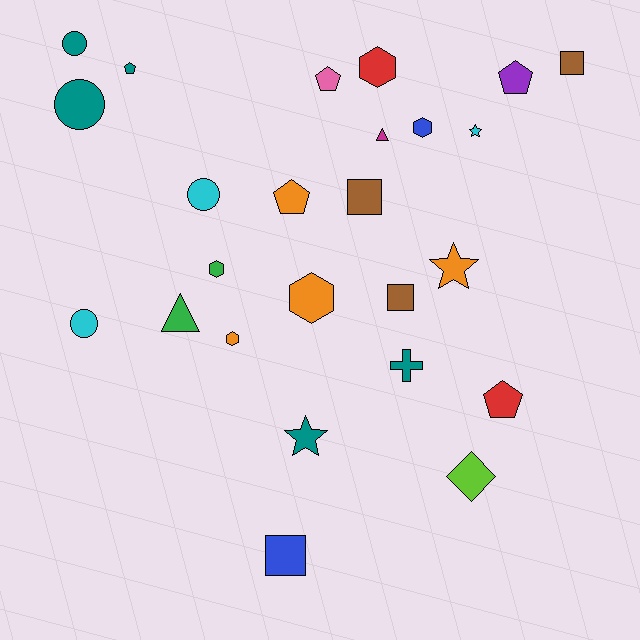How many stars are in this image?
There are 3 stars.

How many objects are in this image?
There are 25 objects.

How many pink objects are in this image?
There is 1 pink object.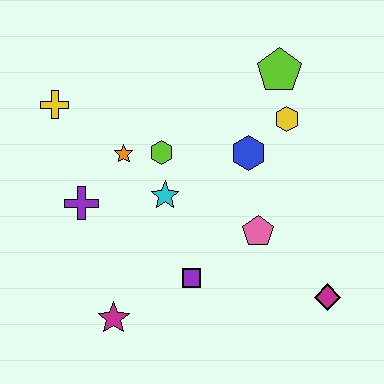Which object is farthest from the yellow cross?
The magenta diamond is farthest from the yellow cross.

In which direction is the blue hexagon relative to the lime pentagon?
The blue hexagon is below the lime pentagon.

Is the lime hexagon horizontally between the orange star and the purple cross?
No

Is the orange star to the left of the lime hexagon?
Yes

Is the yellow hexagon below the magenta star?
No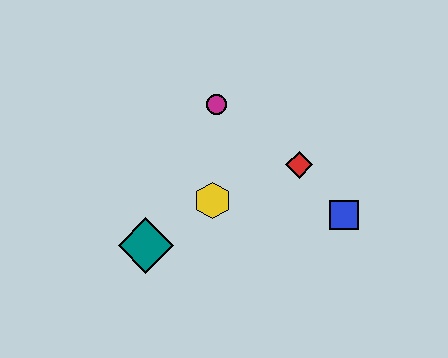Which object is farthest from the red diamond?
The teal diamond is farthest from the red diamond.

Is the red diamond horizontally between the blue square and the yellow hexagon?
Yes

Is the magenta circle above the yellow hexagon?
Yes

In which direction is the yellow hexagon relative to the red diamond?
The yellow hexagon is to the left of the red diamond.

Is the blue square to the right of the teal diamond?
Yes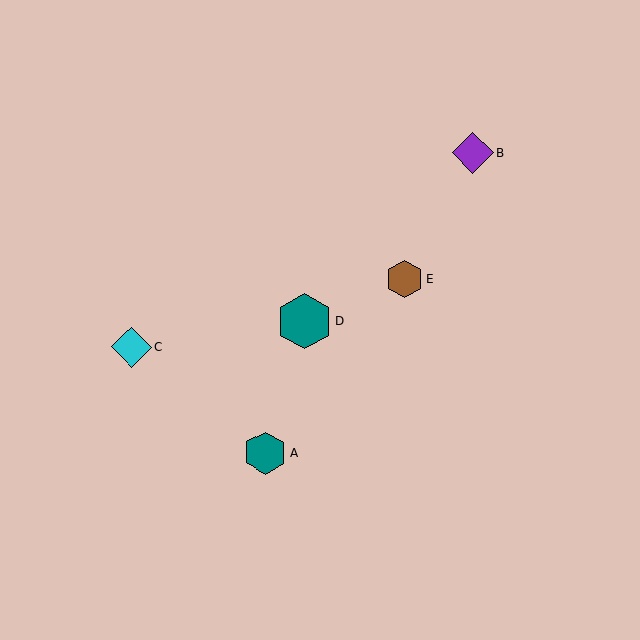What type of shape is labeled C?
Shape C is a cyan diamond.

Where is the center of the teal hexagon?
The center of the teal hexagon is at (265, 453).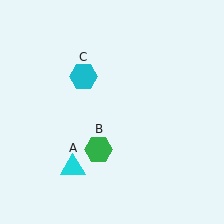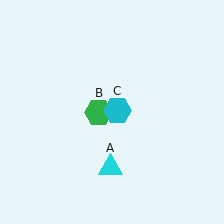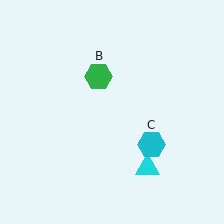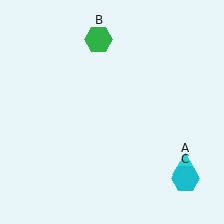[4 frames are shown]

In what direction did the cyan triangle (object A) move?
The cyan triangle (object A) moved right.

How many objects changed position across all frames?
3 objects changed position: cyan triangle (object A), green hexagon (object B), cyan hexagon (object C).